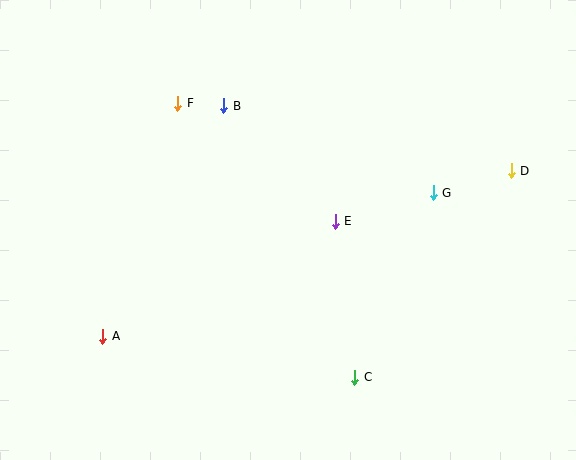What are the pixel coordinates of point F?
Point F is at (178, 103).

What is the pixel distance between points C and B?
The distance between C and B is 301 pixels.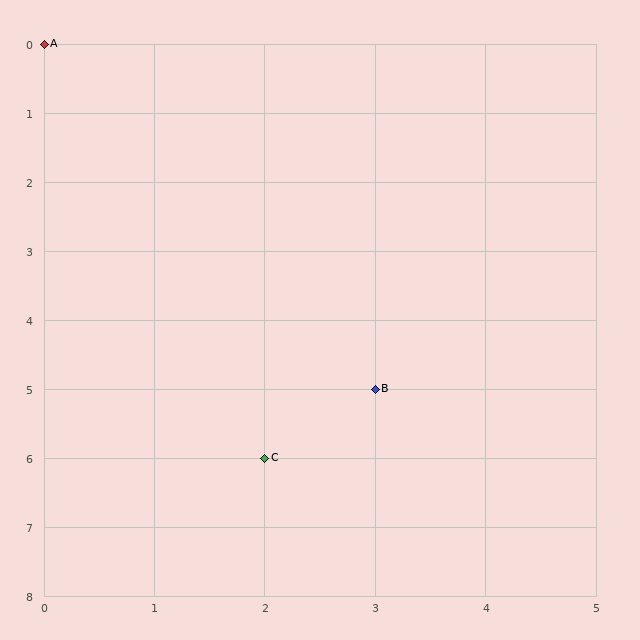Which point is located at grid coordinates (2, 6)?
Point C is at (2, 6).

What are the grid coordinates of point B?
Point B is at grid coordinates (3, 5).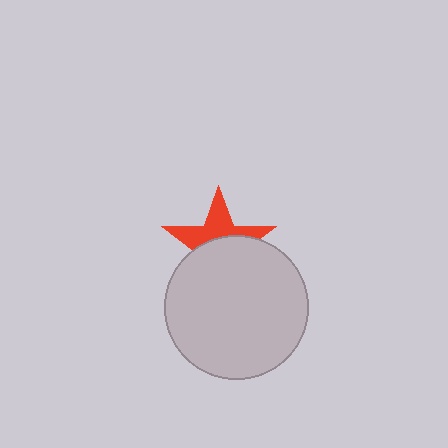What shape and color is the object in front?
The object in front is a light gray circle.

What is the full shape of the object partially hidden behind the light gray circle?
The partially hidden object is a red star.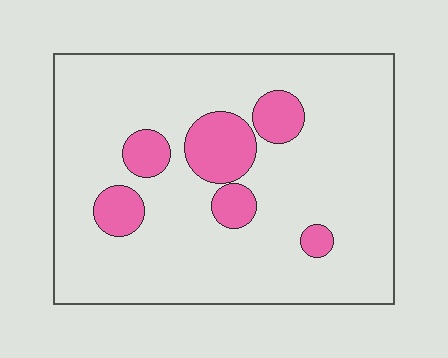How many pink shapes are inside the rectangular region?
6.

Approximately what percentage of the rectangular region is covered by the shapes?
Approximately 15%.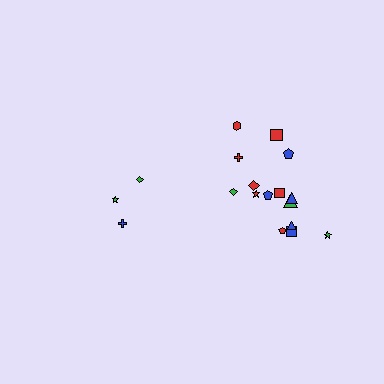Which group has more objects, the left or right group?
The right group.